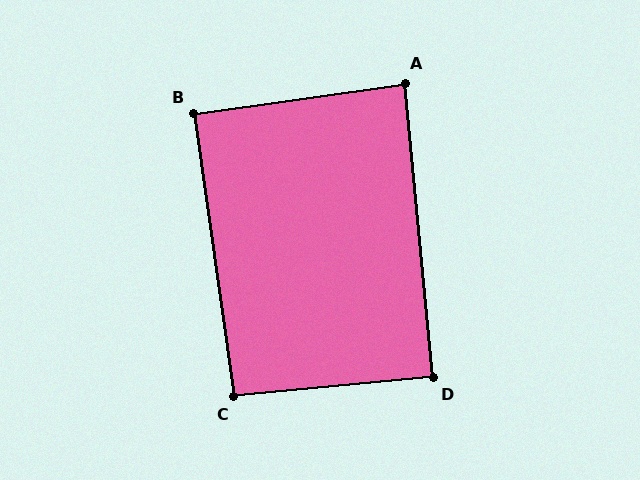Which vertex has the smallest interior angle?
A, at approximately 87 degrees.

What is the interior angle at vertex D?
Approximately 90 degrees (approximately right).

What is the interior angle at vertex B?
Approximately 90 degrees (approximately right).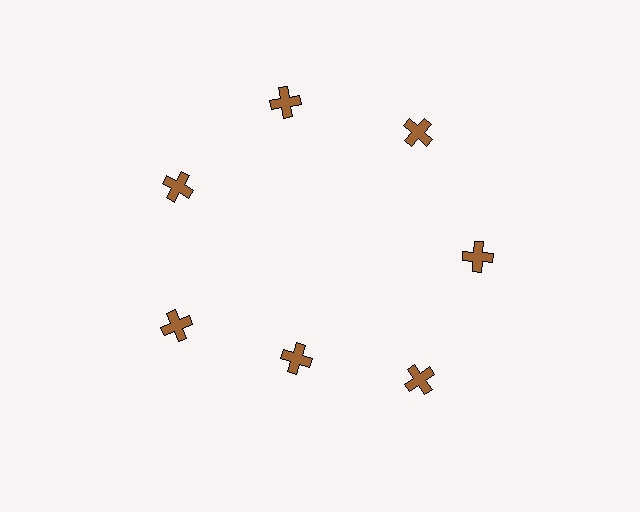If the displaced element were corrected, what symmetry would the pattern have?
It would have 7-fold rotational symmetry — the pattern would map onto itself every 51 degrees.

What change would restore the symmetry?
The symmetry would be restored by moving it outward, back onto the ring so that all 7 crosses sit at equal angles and equal distance from the center.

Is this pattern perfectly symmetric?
No. The 7 brown crosses are arranged in a ring, but one element near the 6 o'clock position is pulled inward toward the center, breaking the 7-fold rotational symmetry.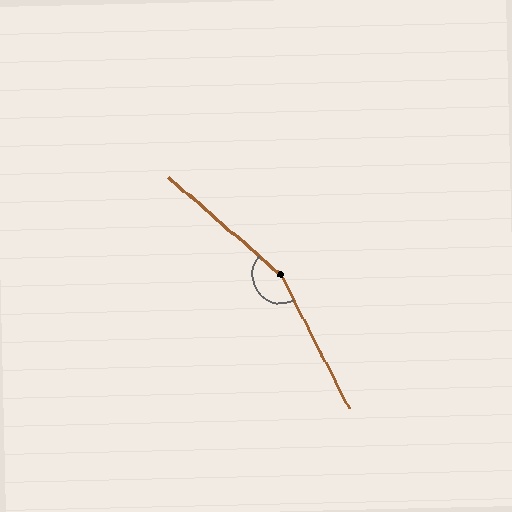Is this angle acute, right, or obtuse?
It is obtuse.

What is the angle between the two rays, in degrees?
Approximately 158 degrees.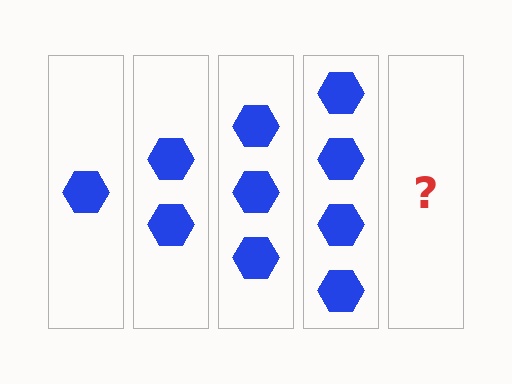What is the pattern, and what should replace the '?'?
The pattern is that each step adds one more hexagon. The '?' should be 5 hexagons.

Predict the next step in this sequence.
The next step is 5 hexagons.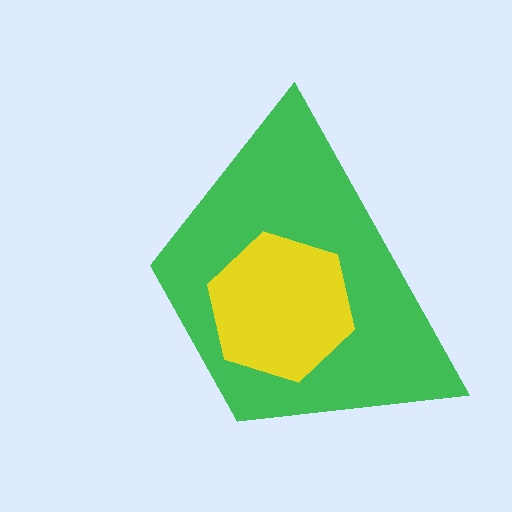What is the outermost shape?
The green trapezoid.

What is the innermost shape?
The yellow hexagon.